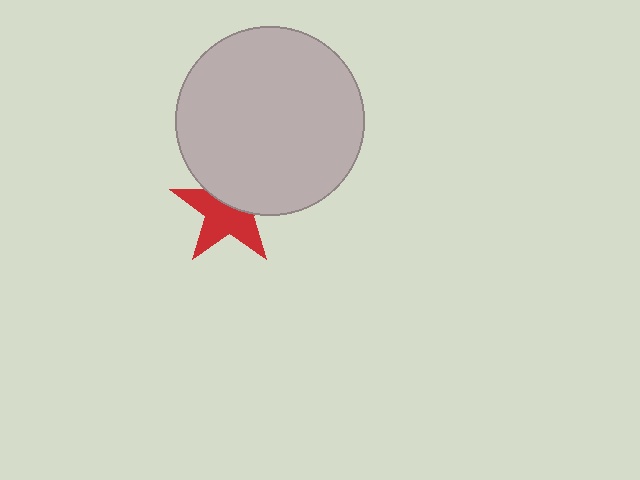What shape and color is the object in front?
The object in front is a light gray circle.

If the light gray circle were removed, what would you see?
You would see the complete red star.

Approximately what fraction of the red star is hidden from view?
Roughly 41% of the red star is hidden behind the light gray circle.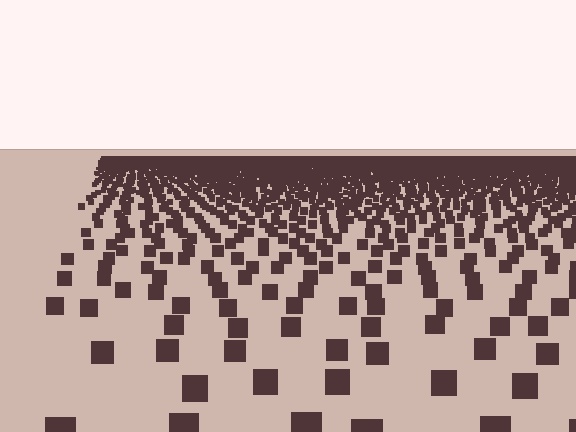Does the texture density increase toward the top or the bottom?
Density increases toward the top.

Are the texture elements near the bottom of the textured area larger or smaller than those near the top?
Larger. Near the bottom, elements are closer to the viewer and appear at a bigger on-screen size.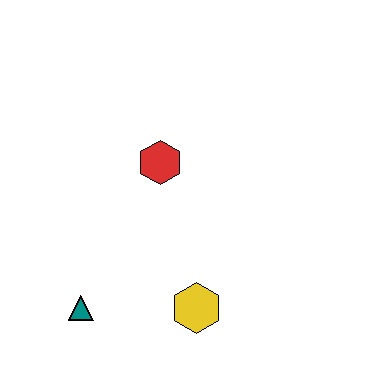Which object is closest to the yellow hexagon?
The teal triangle is closest to the yellow hexagon.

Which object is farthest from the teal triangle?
The red hexagon is farthest from the teal triangle.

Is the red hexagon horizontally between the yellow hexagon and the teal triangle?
Yes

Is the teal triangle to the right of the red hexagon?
No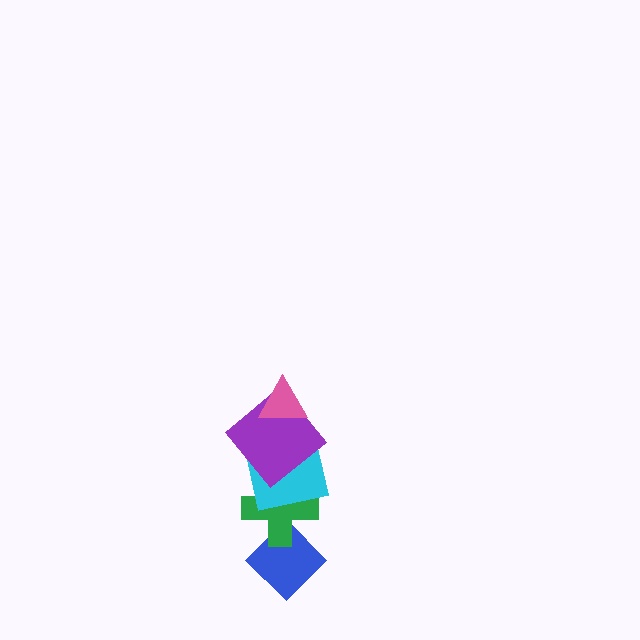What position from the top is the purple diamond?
The purple diamond is 2nd from the top.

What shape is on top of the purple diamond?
The pink triangle is on top of the purple diamond.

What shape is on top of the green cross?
The cyan square is on top of the green cross.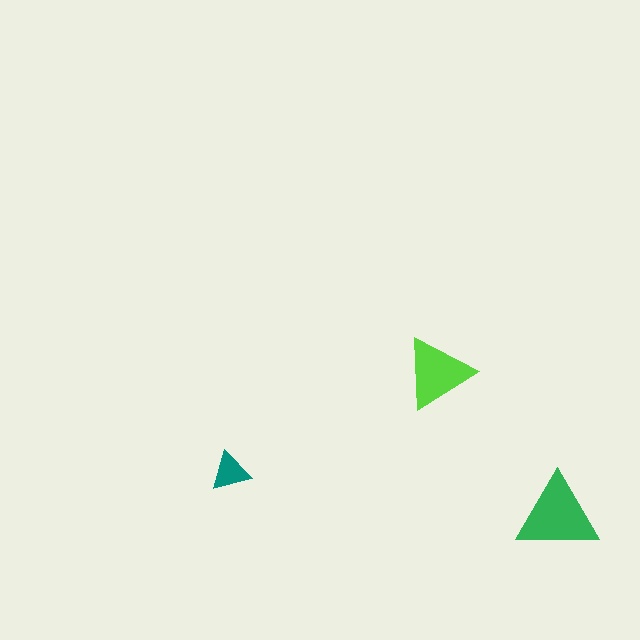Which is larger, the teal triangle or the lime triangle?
The lime one.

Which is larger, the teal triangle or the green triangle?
The green one.